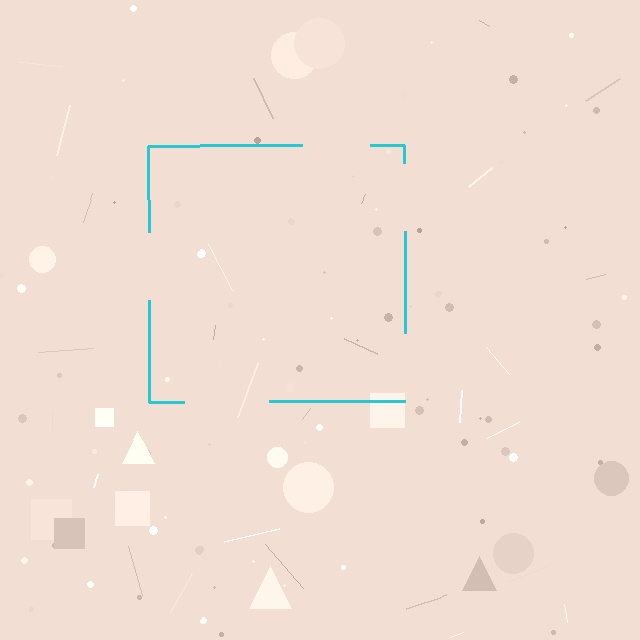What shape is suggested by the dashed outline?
The dashed outline suggests a square.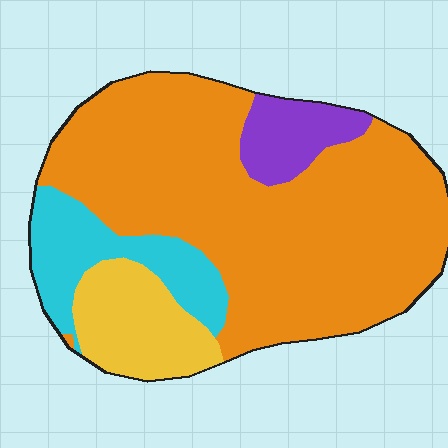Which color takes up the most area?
Orange, at roughly 65%.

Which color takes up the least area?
Purple, at roughly 10%.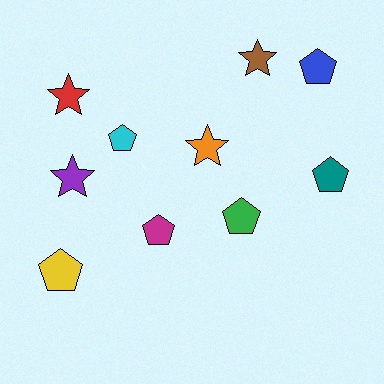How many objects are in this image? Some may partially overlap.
There are 10 objects.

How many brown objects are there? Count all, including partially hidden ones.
There is 1 brown object.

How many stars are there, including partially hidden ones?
There are 4 stars.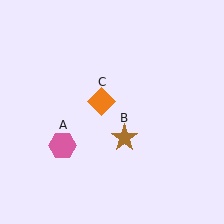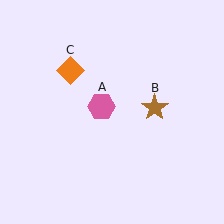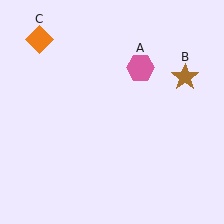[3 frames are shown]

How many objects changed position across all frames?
3 objects changed position: pink hexagon (object A), brown star (object B), orange diamond (object C).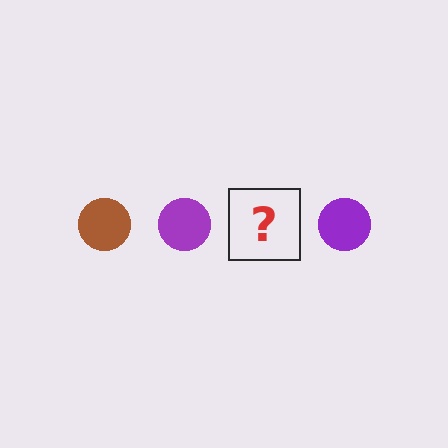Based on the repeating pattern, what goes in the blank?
The blank should be a brown circle.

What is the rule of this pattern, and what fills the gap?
The rule is that the pattern cycles through brown, purple circles. The gap should be filled with a brown circle.